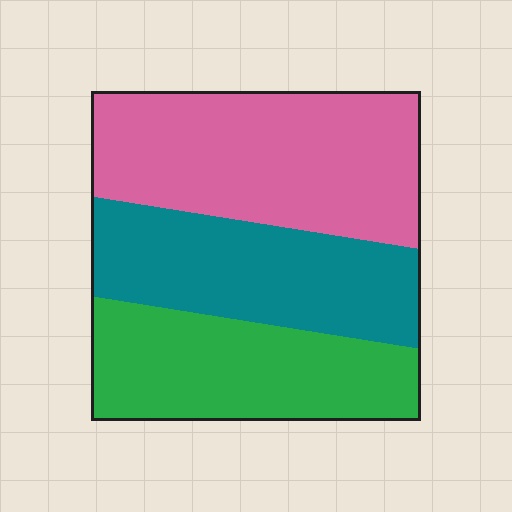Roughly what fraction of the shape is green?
Green takes up about one third (1/3) of the shape.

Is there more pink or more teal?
Pink.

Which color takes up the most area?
Pink, at roughly 40%.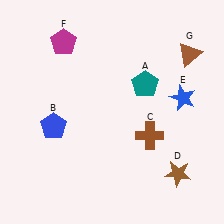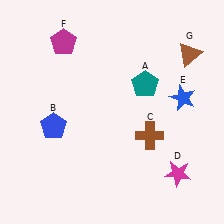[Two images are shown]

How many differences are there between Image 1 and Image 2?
There is 1 difference between the two images.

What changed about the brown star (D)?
In Image 1, D is brown. In Image 2, it changed to magenta.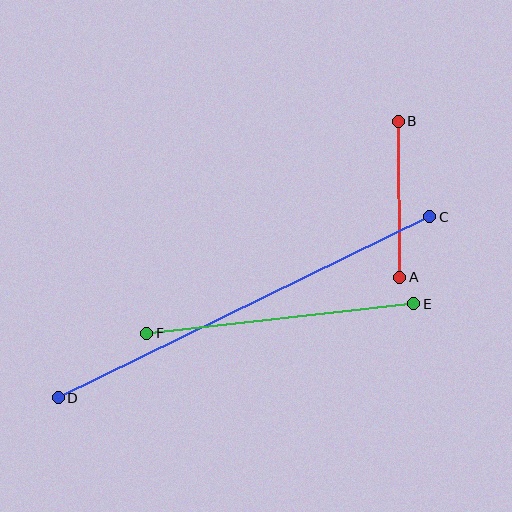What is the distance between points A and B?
The distance is approximately 156 pixels.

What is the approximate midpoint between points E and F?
The midpoint is at approximately (280, 319) pixels.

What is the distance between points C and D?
The distance is approximately 413 pixels.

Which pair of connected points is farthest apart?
Points C and D are farthest apart.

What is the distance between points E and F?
The distance is approximately 269 pixels.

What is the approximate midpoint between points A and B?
The midpoint is at approximately (399, 199) pixels.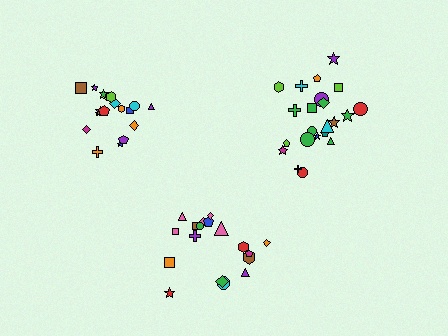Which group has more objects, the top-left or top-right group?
The top-right group.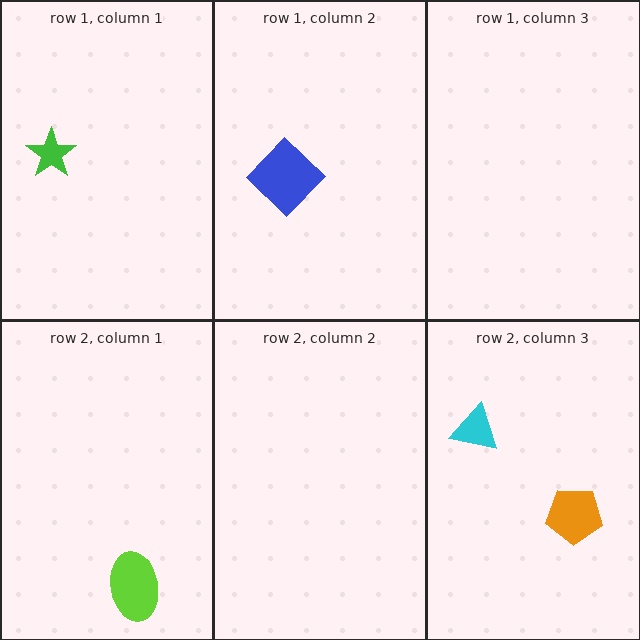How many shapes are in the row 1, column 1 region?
1.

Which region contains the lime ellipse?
The row 2, column 1 region.